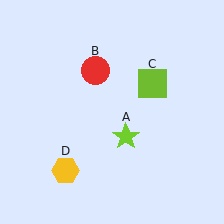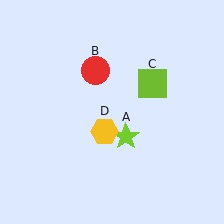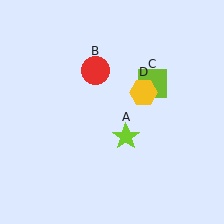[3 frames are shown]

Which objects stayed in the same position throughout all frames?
Lime star (object A) and red circle (object B) and lime square (object C) remained stationary.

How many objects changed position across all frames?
1 object changed position: yellow hexagon (object D).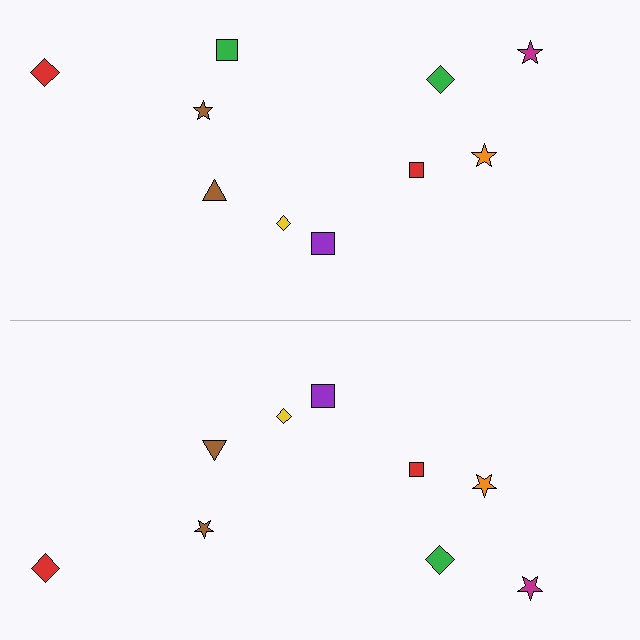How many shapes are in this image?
There are 19 shapes in this image.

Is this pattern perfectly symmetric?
No, the pattern is not perfectly symmetric. A green square is missing from the bottom side.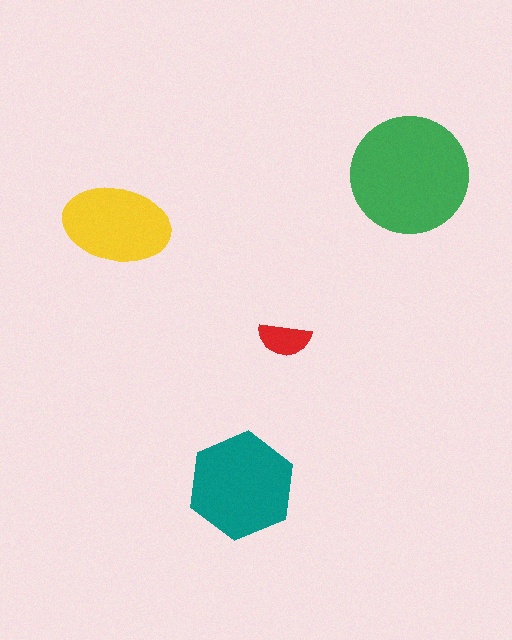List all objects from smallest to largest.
The red semicircle, the yellow ellipse, the teal hexagon, the green circle.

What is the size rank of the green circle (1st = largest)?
1st.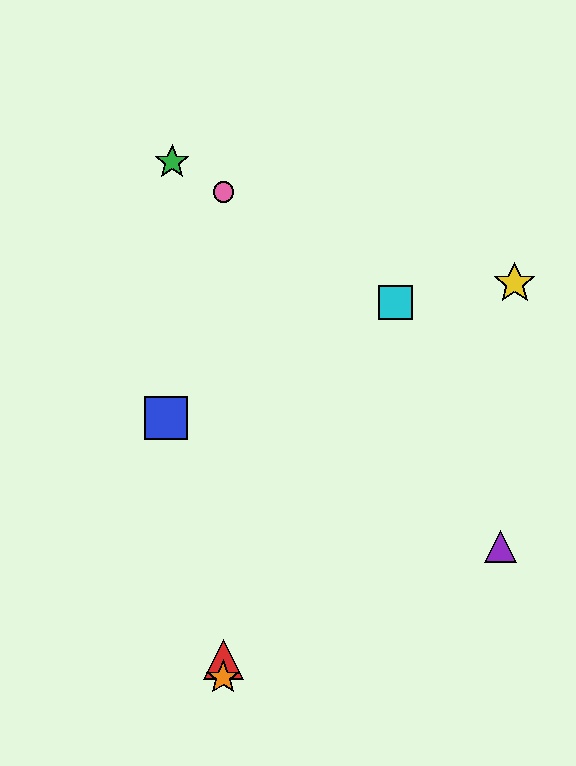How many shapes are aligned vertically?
3 shapes (the red triangle, the orange star, the pink circle) are aligned vertically.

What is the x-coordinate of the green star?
The green star is at x≈172.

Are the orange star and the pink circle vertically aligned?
Yes, both are at x≈223.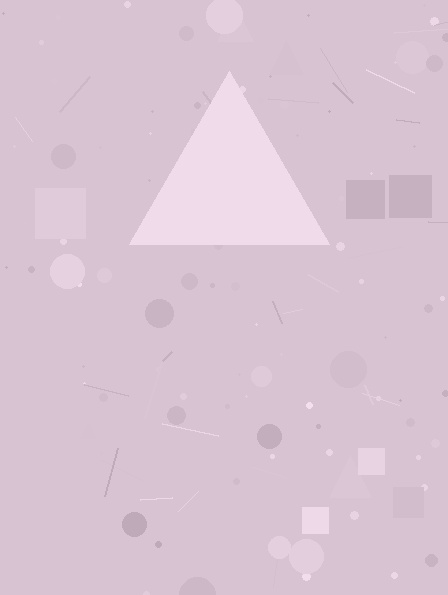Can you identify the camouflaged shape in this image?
The camouflaged shape is a triangle.